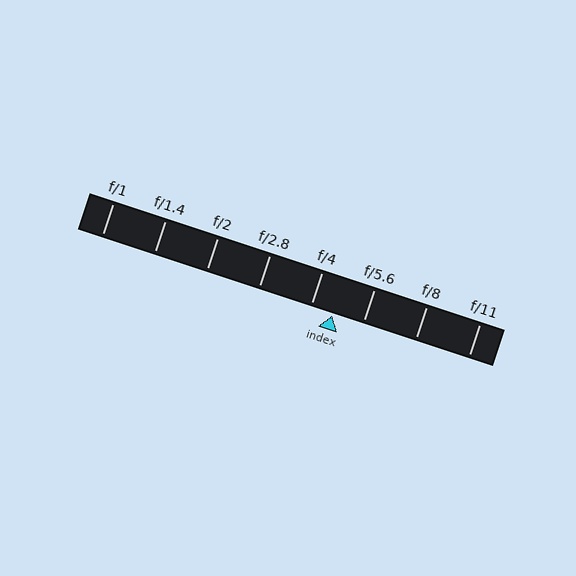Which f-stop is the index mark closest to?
The index mark is closest to f/4.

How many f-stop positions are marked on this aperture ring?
There are 8 f-stop positions marked.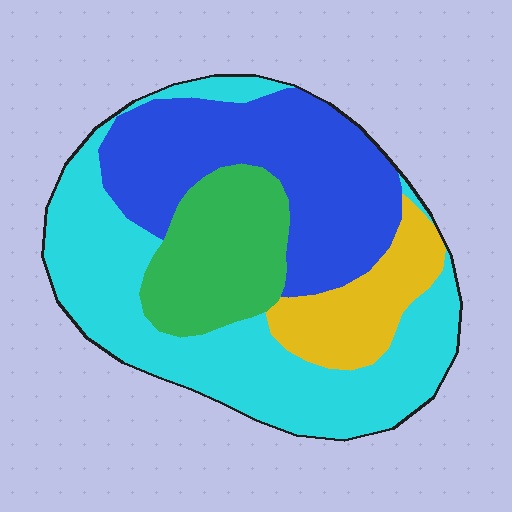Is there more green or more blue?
Blue.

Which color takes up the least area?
Yellow, at roughly 10%.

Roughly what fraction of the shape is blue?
Blue covers 31% of the shape.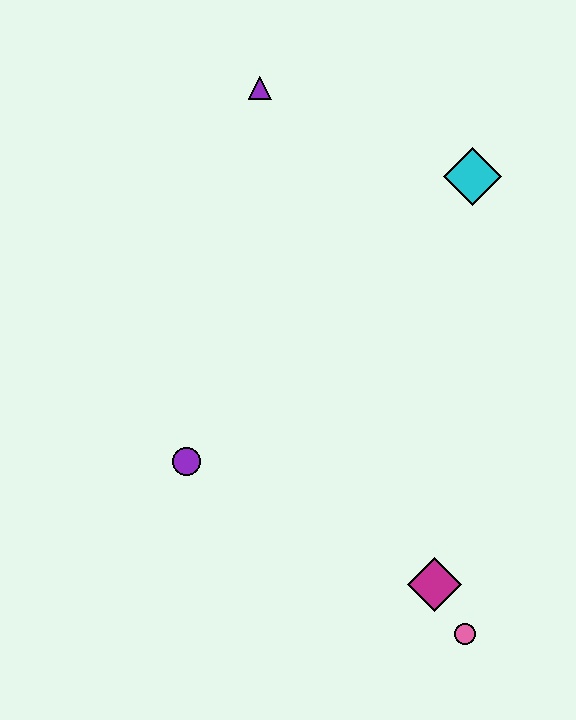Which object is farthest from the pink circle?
The purple triangle is farthest from the pink circle.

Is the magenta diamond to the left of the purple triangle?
No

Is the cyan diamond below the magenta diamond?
No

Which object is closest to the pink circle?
The magenta diamond is closest to the pink circle.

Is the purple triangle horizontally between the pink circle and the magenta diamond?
No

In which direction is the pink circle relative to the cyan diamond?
The pink circle is below the cyan diamond.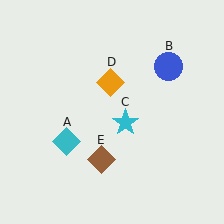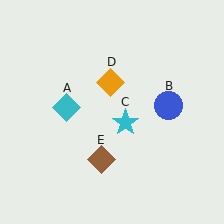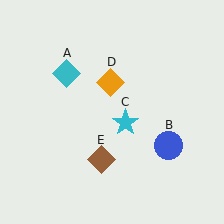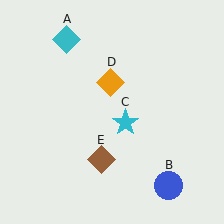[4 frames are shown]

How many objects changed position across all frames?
2 objects changed position: cyan diamond (object A), blue circle (object B).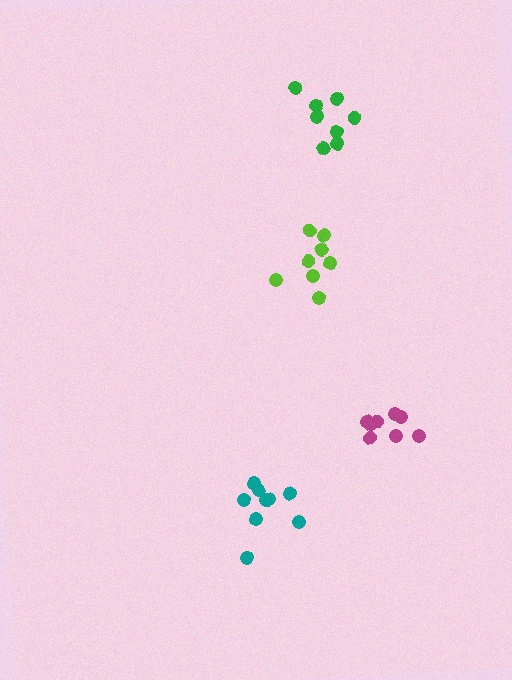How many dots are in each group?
Group 1: 9 dots, Group 2: 8 dots, Group 3: 8 dots, Group 4: 8 dots (33 total).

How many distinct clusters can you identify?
There are 4 distinct clusters.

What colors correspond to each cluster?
The clusters are colored: teal, green, lime, magenta.